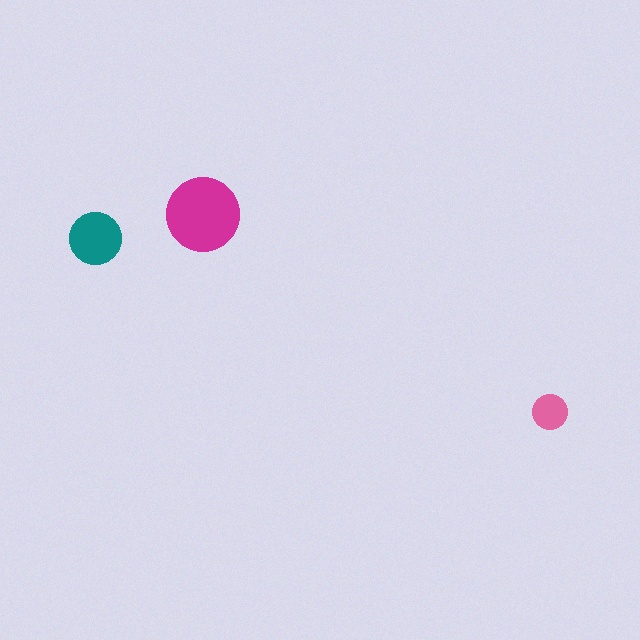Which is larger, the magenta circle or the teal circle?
The magenta one.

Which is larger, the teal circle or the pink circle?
The teal one.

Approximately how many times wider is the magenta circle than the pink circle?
About 2 times wider.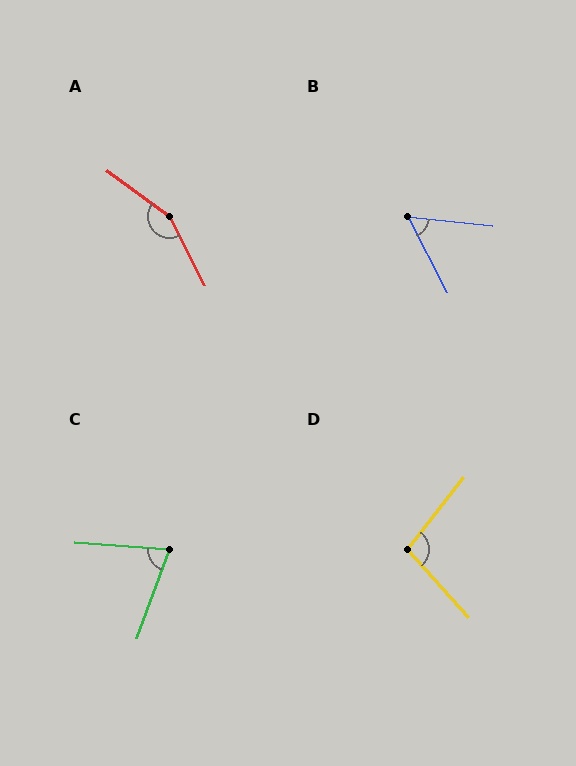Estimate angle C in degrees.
Approximately 74 degrees.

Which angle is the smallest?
B, at approximately 57 degrees.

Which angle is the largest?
A, at approximately 154 degrees.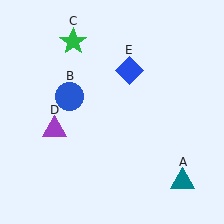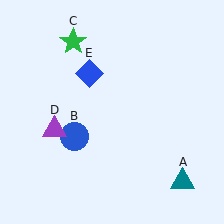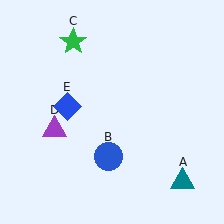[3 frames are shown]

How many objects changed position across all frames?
2 objects changed position: blue circle (object B), blue diamond (object E).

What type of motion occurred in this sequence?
The blue circle (object B), blue diamond (object E) rotated counterclockwise around the center of the scene.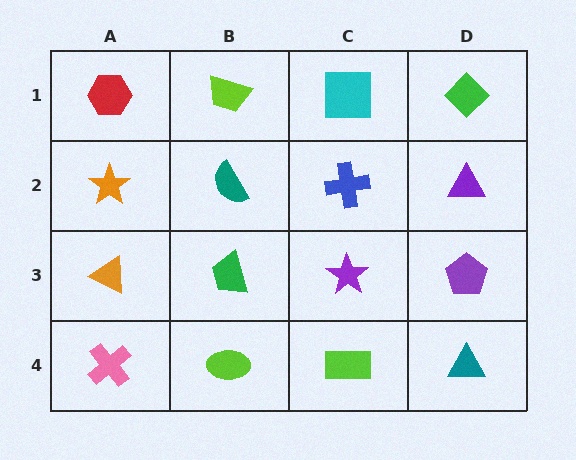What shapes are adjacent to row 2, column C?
A cyan square (row 1, column C), a purple star (row 3, column C), a teal semicircle (row 2, column B), a purple triangle (row 2, column D).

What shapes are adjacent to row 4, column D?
A purple pentagon (row 3, column D), a lime rectangle (row 4, column C).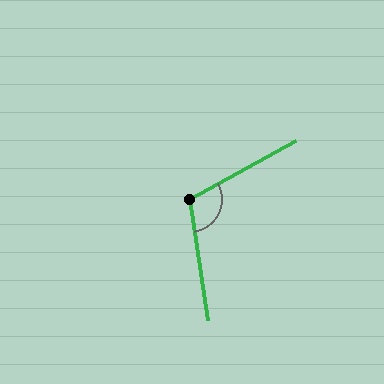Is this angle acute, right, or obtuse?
It is obtuse.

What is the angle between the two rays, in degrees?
Approximately 110 degrees.